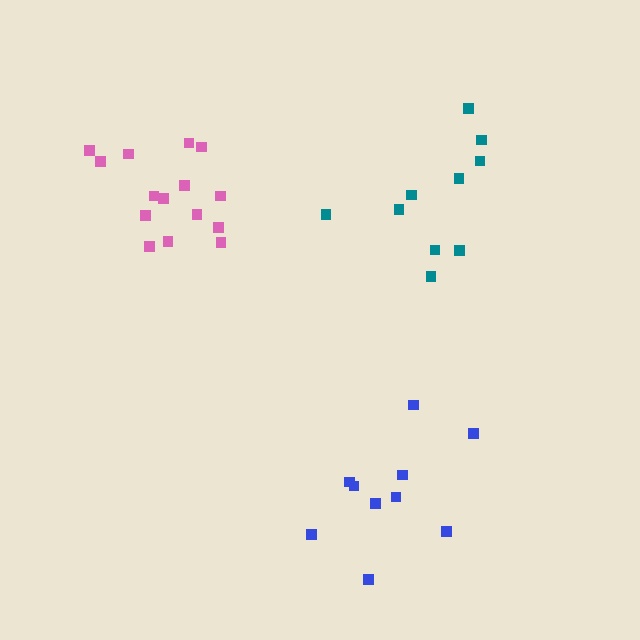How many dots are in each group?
Group 1: 10 dots, Group 2: 15 dots, Group 3: 10 dots (35 total).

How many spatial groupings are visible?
There are 3 spatial groupings.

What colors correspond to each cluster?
The clusters are colored: blue, pink, teal.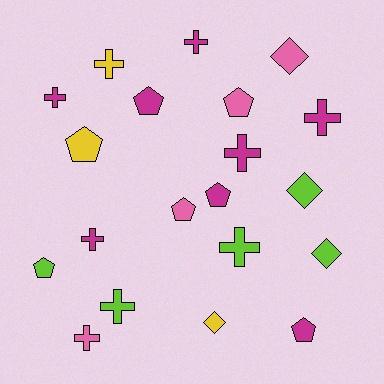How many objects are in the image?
There are 20 objects.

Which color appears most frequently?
Magenta, with 8 objects.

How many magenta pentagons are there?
There are 3 magenta pentagons.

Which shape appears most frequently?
Cross, with 9 objects.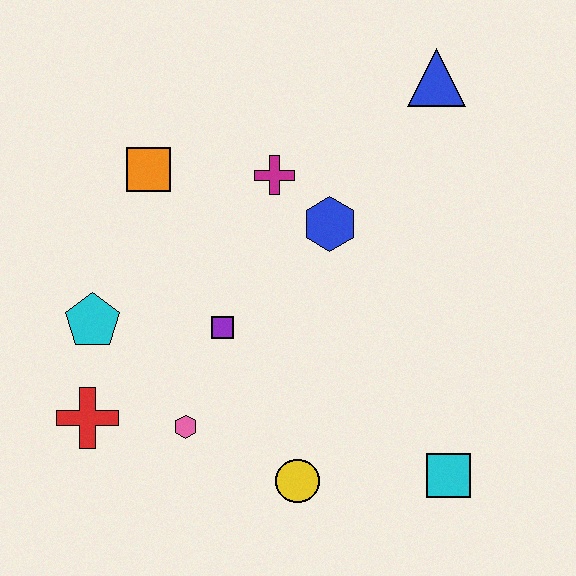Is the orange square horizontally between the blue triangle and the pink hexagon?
No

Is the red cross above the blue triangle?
No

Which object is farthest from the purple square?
The blue triangle is farthest from the purple square.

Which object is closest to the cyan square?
The yellow circle is closest to the cyan square.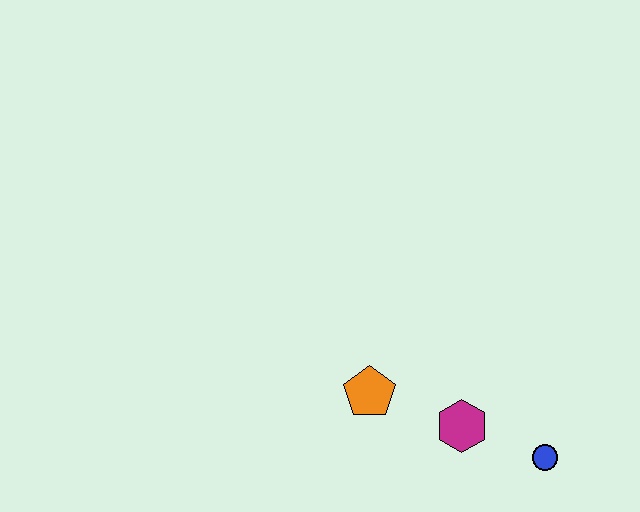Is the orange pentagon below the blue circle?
No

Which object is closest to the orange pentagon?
The magenta hexagon is closest to the orange pentagon.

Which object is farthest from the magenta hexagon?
The orange pentagon is farthest from the magenta hexagon.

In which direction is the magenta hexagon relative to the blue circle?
The magenta hexagon is to the left of the blue circle.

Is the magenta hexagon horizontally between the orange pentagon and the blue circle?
Yes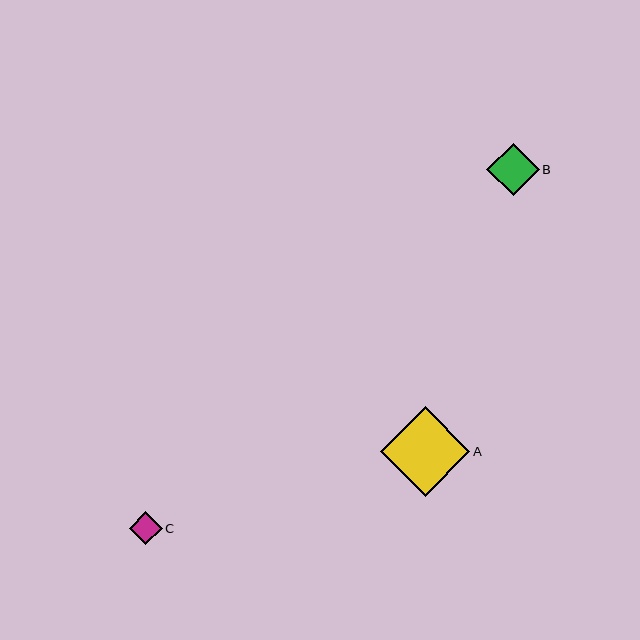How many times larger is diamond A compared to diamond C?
Diamond A is approximately 2.7 times the size of diamond C.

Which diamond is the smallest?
Diamond C is the smallest with a size of approximately 33 pixels.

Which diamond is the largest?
Diamond A is the largest with a size of approximately 90 pixels.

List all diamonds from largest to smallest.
From largest to smallest: A, B, C.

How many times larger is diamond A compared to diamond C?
Diamond A is approximately 2.7 times the size of diamond C.